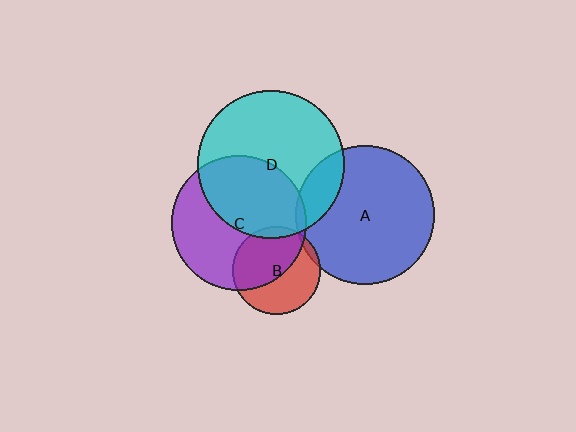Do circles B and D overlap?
Yes.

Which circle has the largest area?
Circle D (cyan).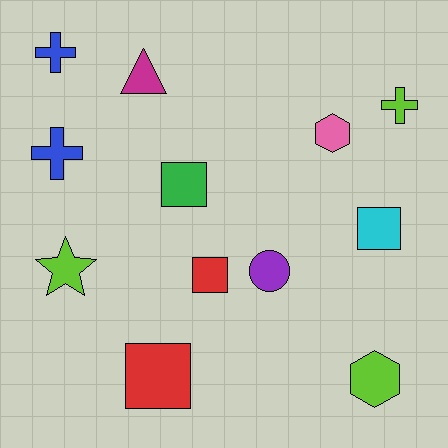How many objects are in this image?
There are 12 objects.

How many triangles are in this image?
There is 1 triangle.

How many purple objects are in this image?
There is 1 purple object.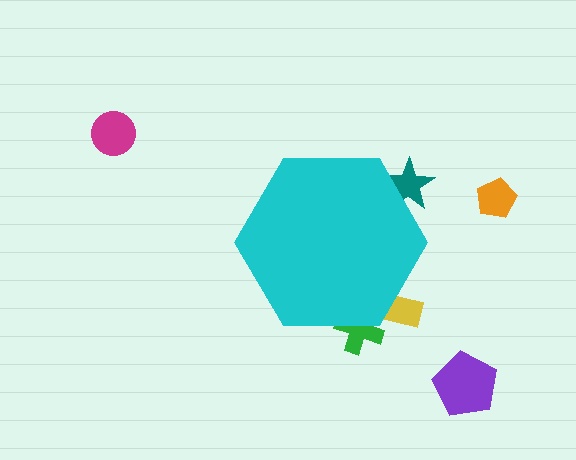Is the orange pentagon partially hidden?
No, the orange pentagon is fully visible.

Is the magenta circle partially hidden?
No, the magenta circle is fully visible.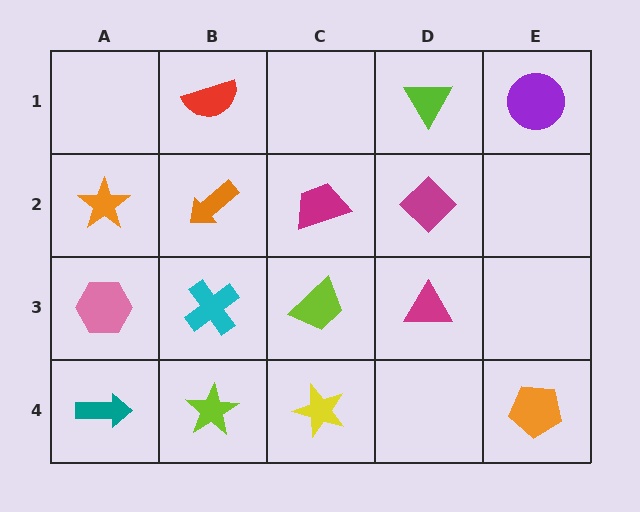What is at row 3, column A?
A pink hexagon.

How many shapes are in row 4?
4 shapes.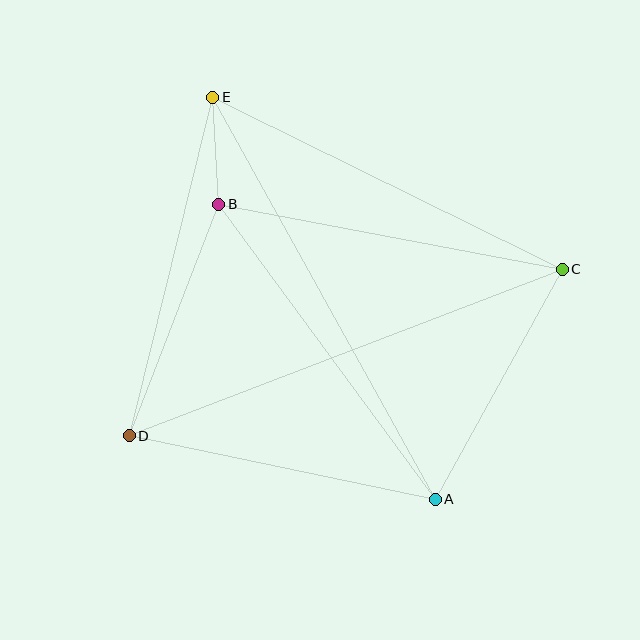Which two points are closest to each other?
Points B and E are closest to each other.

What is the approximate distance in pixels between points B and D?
The distance between B and D is approximately 248 pixels.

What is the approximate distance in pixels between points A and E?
The distance between A and E is approximately 459 pixels.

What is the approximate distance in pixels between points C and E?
The distance between C and E is approximately 390 pixels.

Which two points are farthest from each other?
Points C and D are farthest from each other.